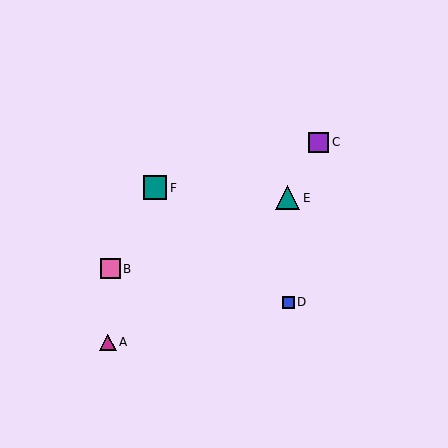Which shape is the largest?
The teal triangle (labeled E) is the largest.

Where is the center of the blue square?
The center of the blue square is at (288, 302).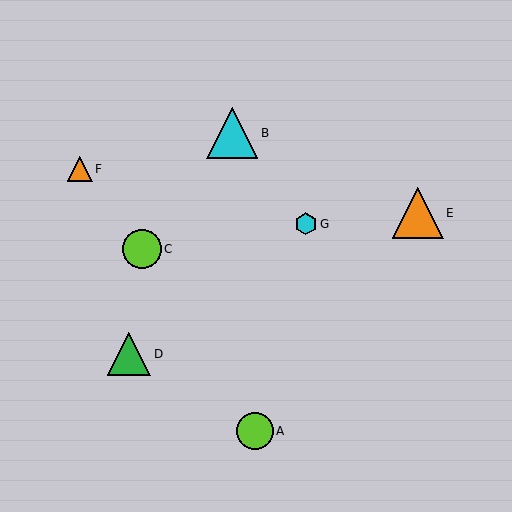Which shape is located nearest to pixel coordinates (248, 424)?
The lime circle (labeled A) at (255, 431) is nearest to that location.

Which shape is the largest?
The cyan triangle (labeled B) is the largest.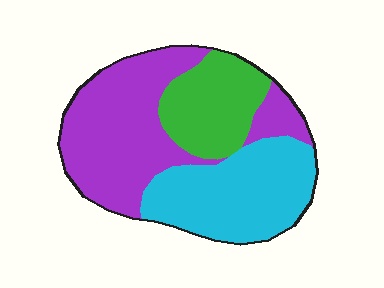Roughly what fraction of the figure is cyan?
Cyan takes up about one third (1/3) of the figure.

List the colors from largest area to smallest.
From largest to smallest: purple, cyan, green.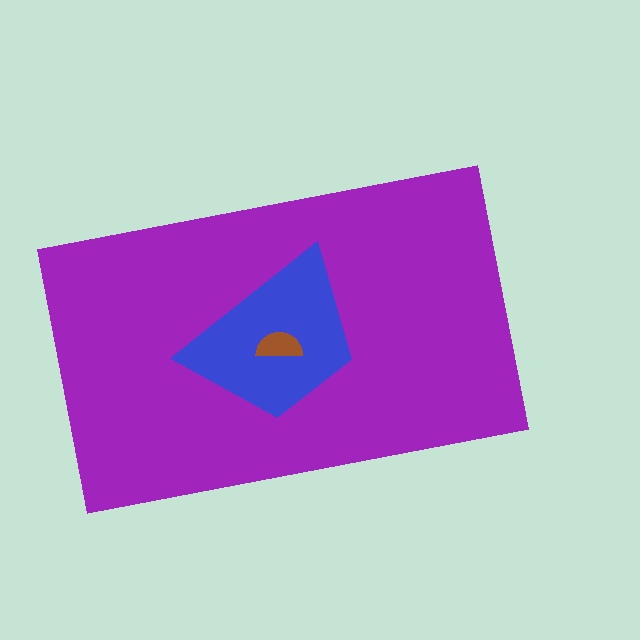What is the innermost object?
The brown semicircle.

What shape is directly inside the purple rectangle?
The blue trapezoid.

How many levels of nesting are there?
3.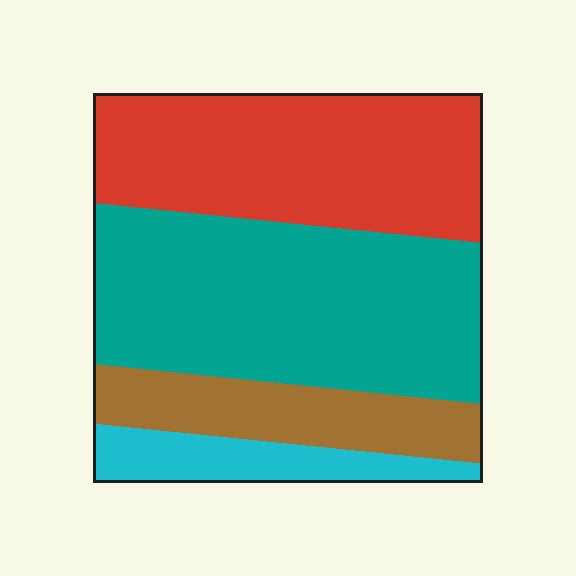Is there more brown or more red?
Red.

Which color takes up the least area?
Cyan, at roughly 10%.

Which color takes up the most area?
Teal, at roughly 40%.